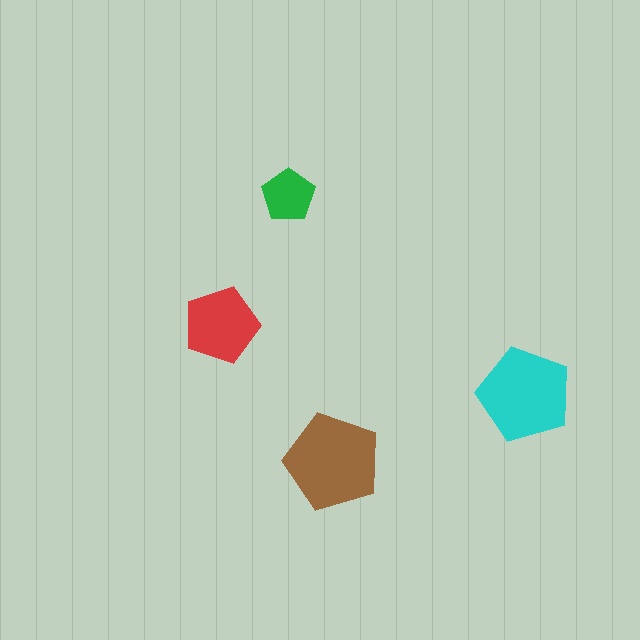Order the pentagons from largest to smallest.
the brown one, the cyan one, the red one, the green one.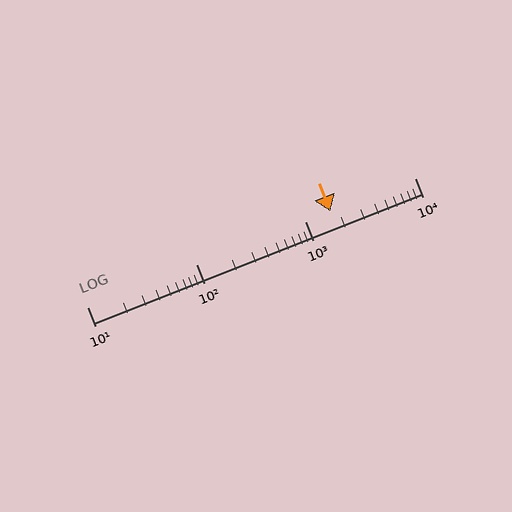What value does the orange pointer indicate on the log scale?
The pointer indicates approximately 1700.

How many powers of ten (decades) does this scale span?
The scale spans 3 decades, from 10 to 10000.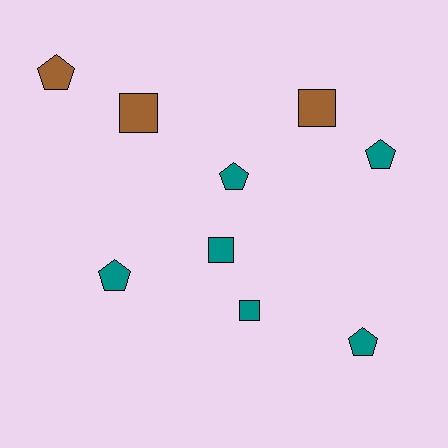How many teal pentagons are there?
There are 4 teal pentagons.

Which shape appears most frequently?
Pentagon, with 5 objects.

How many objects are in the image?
There are 9 objects.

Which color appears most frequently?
Teal, with 6 objects.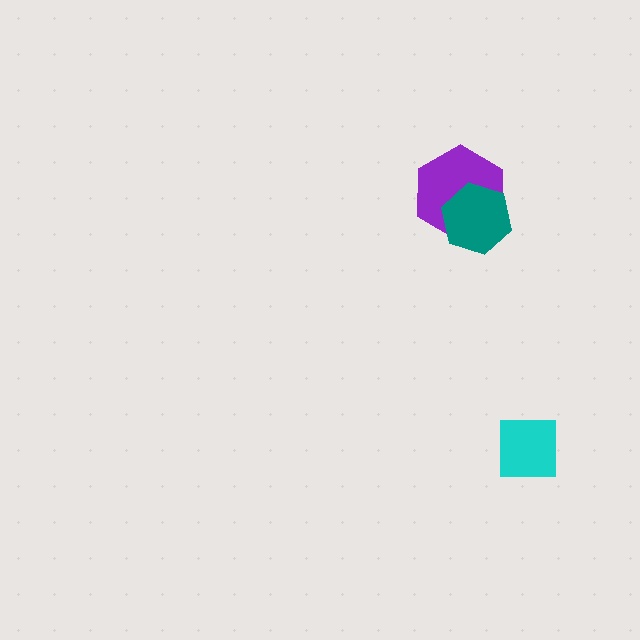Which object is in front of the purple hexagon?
The teal hexagon is in front of the purple hexagon.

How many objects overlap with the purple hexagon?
1 object overlaps with the purple hexagon.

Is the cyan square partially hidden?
No, no other shape covers it.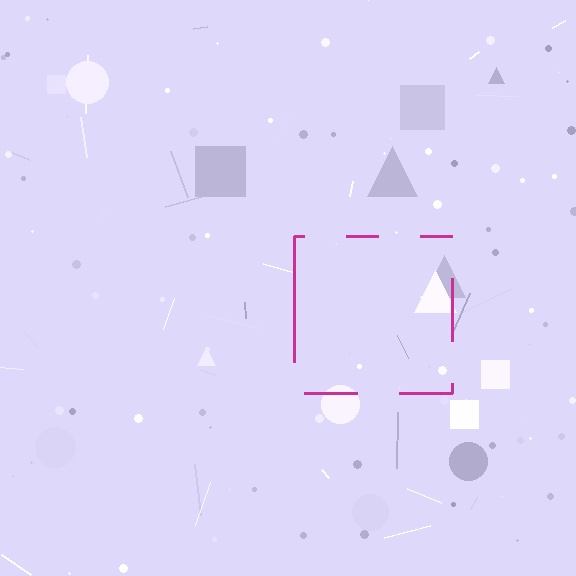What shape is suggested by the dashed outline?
The dashed outline suggests a square.